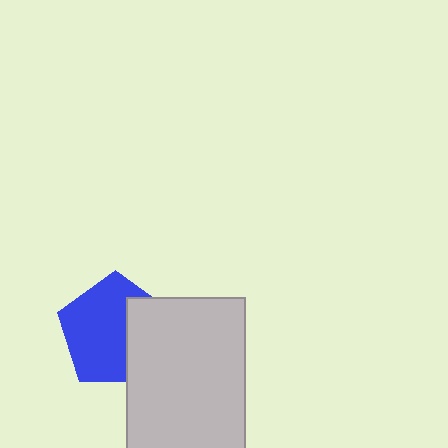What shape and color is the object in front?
The object in front is a light gray rectangle.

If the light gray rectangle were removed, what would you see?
You would see the complete blue pentagon.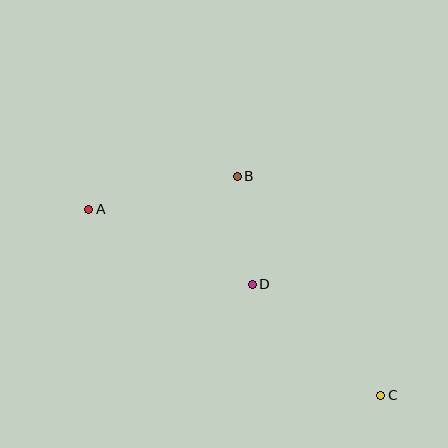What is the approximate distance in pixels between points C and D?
The distance between C and D is approximately 170 pixels.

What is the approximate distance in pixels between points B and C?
The distance between B and C is approximately 262 pixels.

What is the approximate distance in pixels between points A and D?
The distance between A and D is approximately 180 pixels.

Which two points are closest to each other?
Points B and D are closest to each other.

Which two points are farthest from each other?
Points A and C are farthest from each other.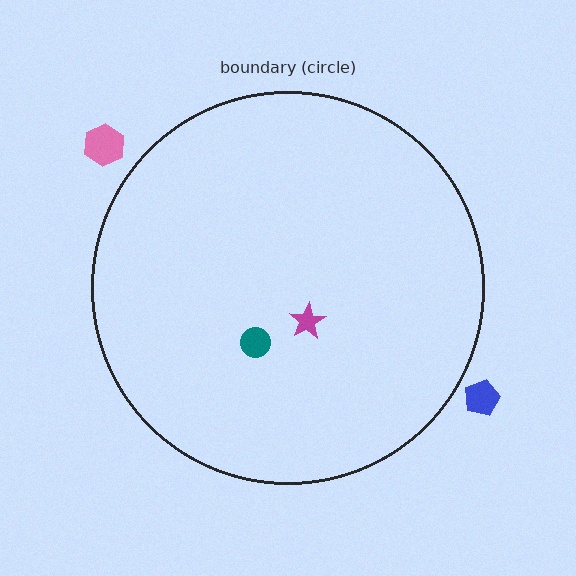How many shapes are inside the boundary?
2 inside, 2 outside.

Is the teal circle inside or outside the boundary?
Inside.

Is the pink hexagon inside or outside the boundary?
Outside.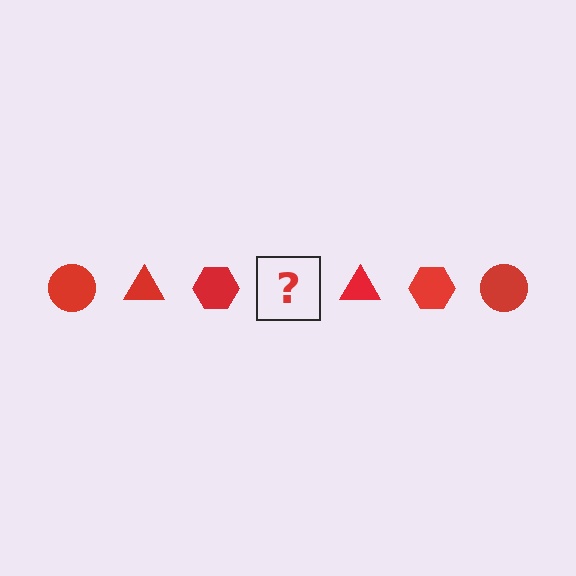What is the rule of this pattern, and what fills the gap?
The rule is that the pattern cycles through circle, triangle, hexagon shapes in red. The gap should be filled with a red circle.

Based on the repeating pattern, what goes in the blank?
The blank should be a red circle.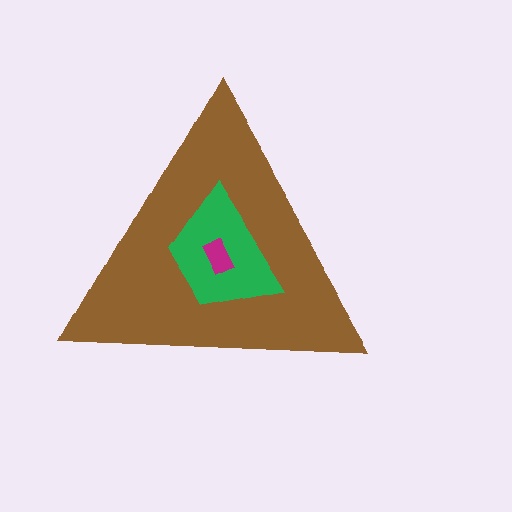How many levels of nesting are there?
3.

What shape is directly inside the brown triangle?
The green trapezoid.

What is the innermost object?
The magenta rectangle.